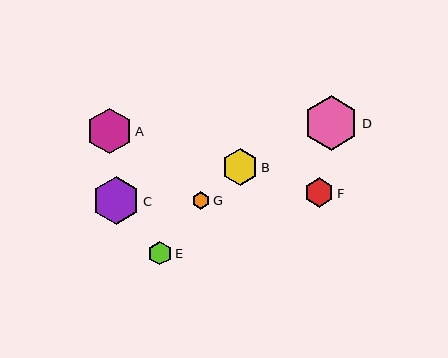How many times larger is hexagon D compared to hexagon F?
Hexagon D is approximately 1.9 times the size of hexagon F.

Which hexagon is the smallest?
Hexagon G is the smallest with a size of approximately 18 pixels.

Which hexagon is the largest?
Hexagon D is the largest with a size of approximately 54 pixels.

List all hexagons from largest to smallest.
From largest to smallest: D, C, A, B, F, E, G.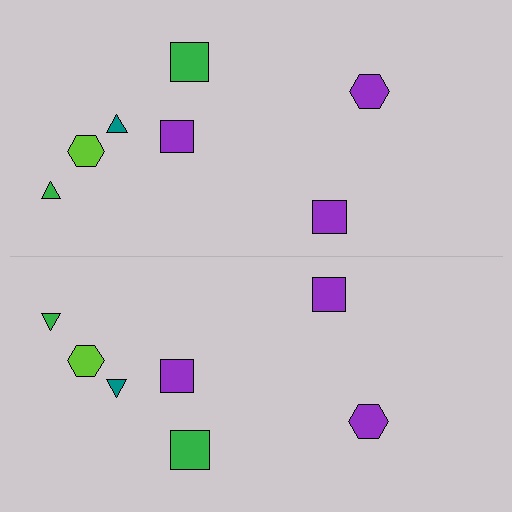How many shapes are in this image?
There are 14 shapes in this image.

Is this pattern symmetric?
Yes, this pattern has bilateral (reflection) symmetry.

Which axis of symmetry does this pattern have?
The pattern has a horizontal axis of symmetry running through the center of the image.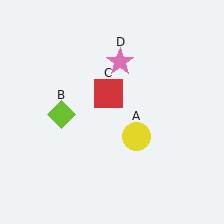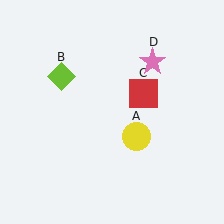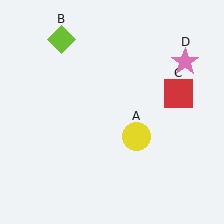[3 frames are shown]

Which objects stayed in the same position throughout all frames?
Yellow circle (object A) remained stationary.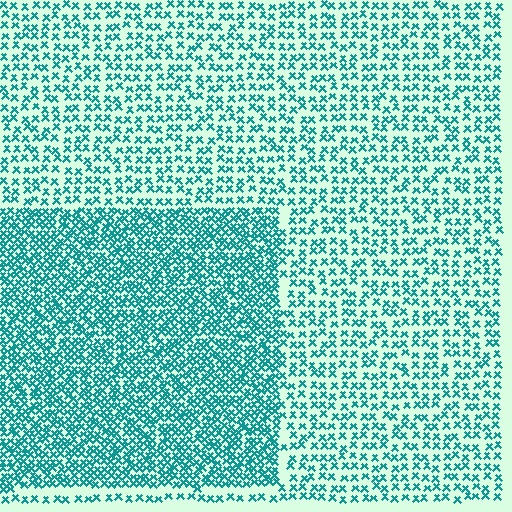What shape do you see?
I see a rectangle.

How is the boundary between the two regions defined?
The boundary is defined by a change in element density (approximately 2.1x ratio). All elements are the same color, size, and shape.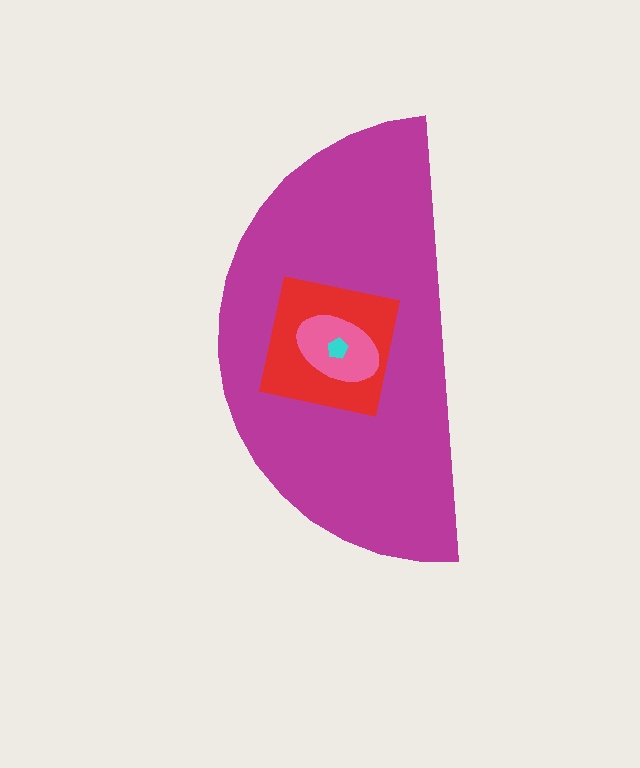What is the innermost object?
The cyan pentagon.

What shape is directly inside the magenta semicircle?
The red square.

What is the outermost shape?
The magenta semicircle.